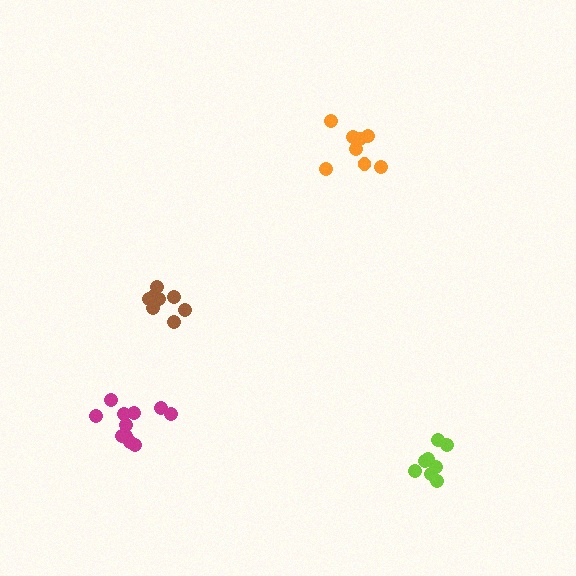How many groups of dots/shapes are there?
There are 4 groups.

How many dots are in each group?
Group 1: 8 dots, Group 2: 9 dots, Group 3: 11 dots, Group 4: 8 dots (36 total).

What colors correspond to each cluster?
The clusters are colored: orange, brown, magenta, lime.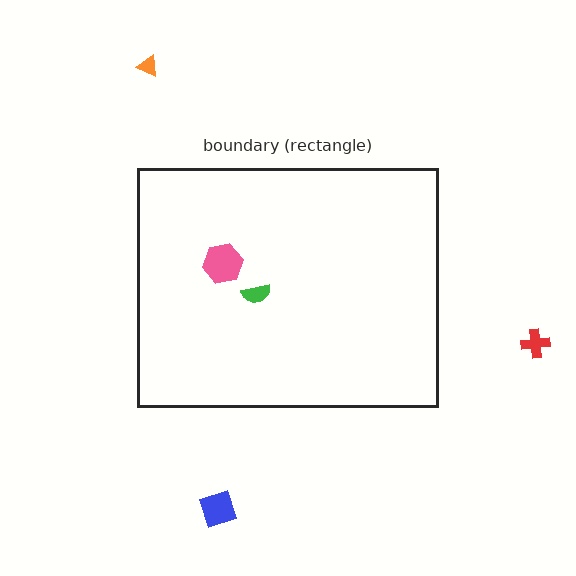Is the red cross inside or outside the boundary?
Outside.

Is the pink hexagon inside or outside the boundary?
Inside.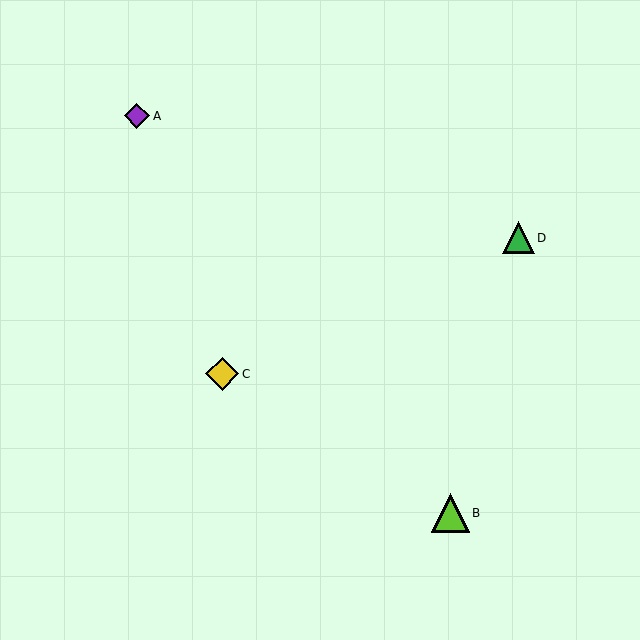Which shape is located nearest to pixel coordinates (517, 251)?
The green triangle (labeled D) at (518, 238) is nearest to that location.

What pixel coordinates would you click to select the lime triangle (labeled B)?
Click at (450, 513) to select the lime triangle B.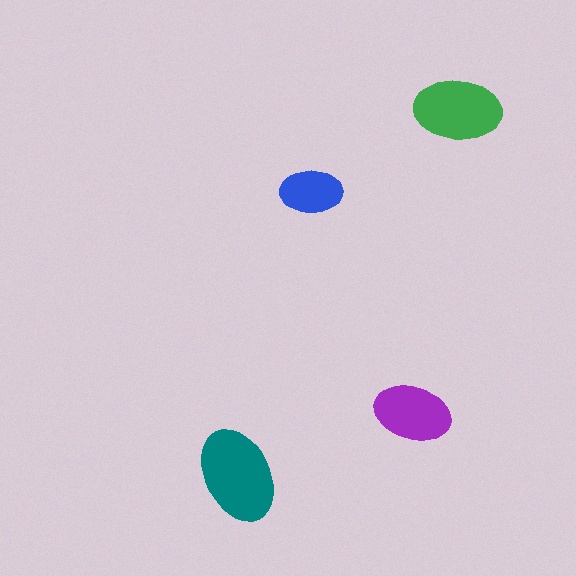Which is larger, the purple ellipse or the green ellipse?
The green one.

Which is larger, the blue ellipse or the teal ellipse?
The teal one.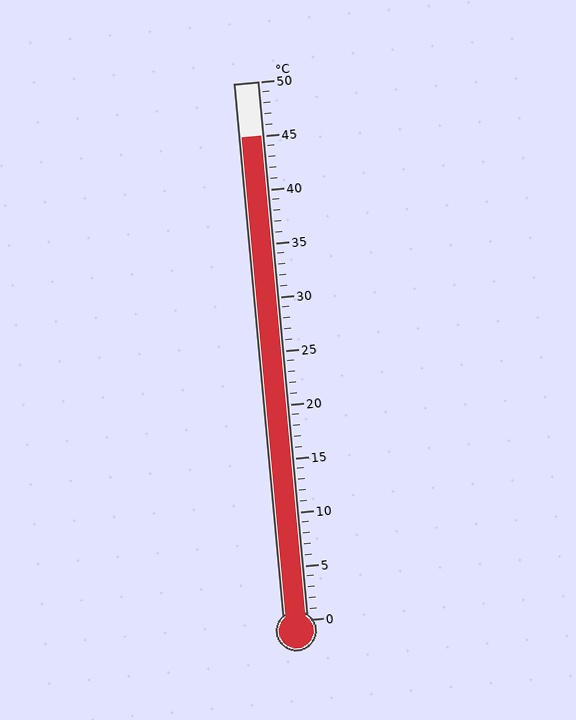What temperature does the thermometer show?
The thermometer shows approximately 45°C.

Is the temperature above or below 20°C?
The temperature is above 20°C.